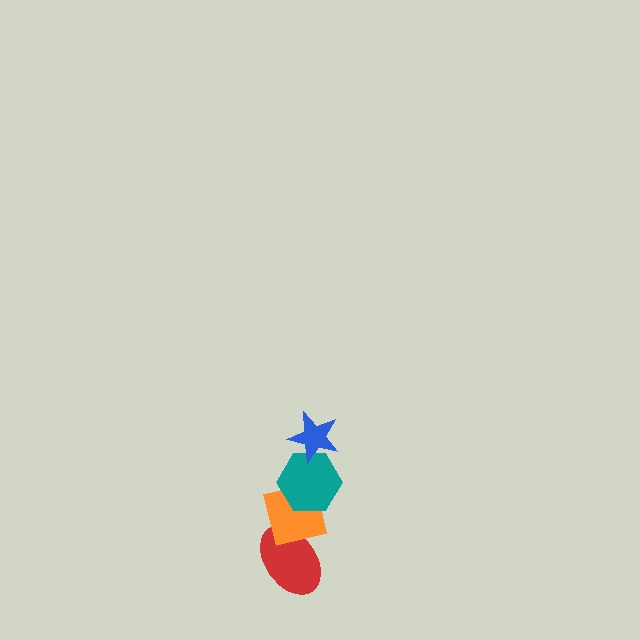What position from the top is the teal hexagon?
The teal hexagon is 2nd from the top.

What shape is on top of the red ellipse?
The orange square is on top of the red ellipse.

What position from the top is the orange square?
The orange square is 3rd from the top.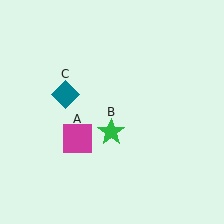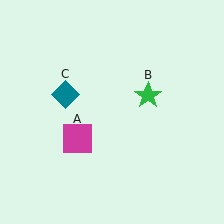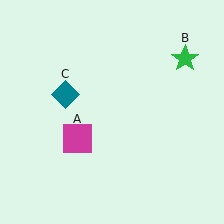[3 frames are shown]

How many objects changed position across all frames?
1 object changed position: green star (object B).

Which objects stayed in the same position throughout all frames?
Magenta square (object A) and teal diamond (object C) remained stationary.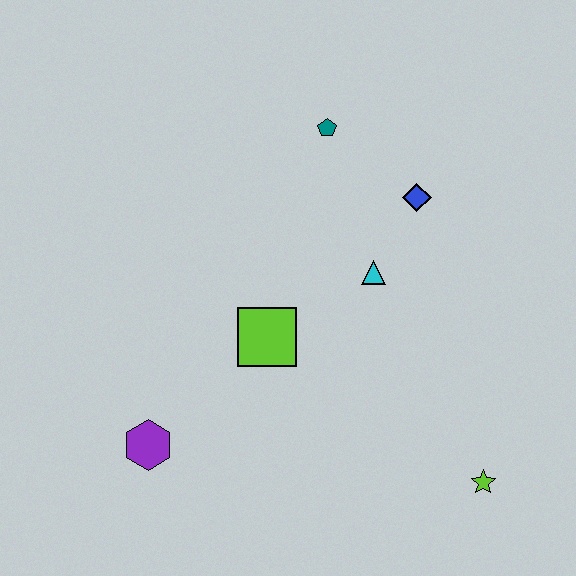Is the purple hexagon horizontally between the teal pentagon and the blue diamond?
No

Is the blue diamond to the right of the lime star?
No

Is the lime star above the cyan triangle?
No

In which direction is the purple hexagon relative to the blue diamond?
The purple hexagon is to the left of the blue diamond.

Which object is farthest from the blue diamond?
The purple hexagon is farthest from the blue diamond.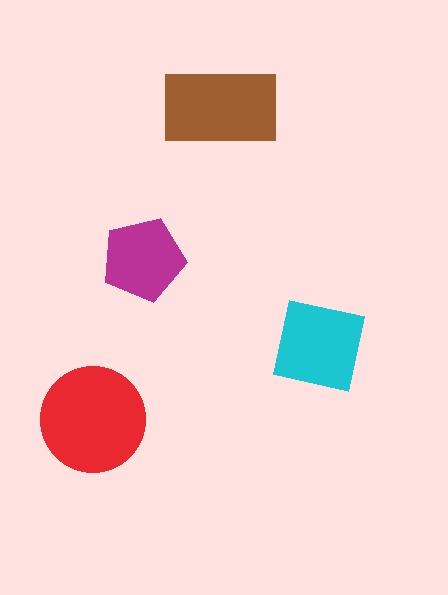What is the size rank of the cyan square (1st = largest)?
3rd.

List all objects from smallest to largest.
The magenta pentagon, the cyan square, the brown rectangle, the red circle.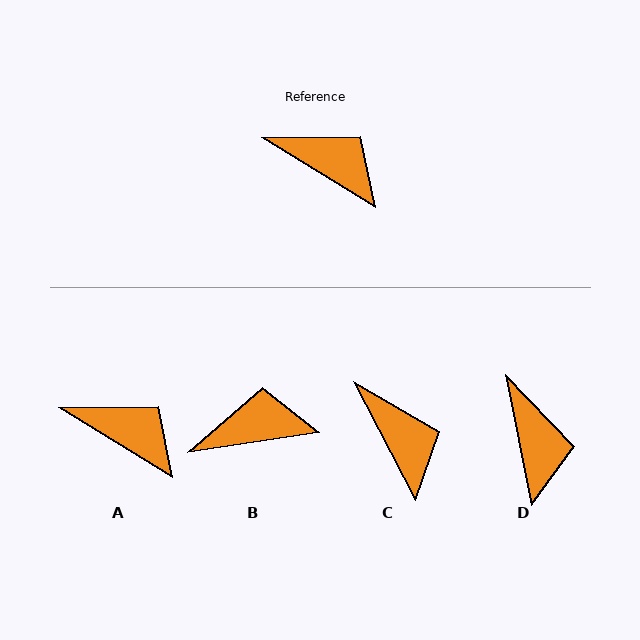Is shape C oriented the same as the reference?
No, it is off by about 31 degrees.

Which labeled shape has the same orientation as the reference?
A.